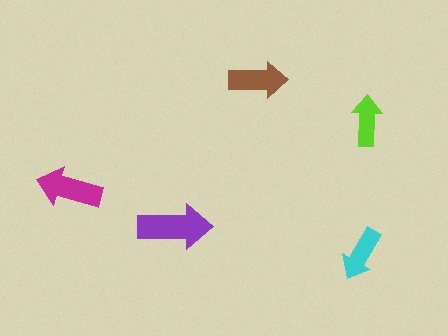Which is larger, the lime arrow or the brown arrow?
The brown one.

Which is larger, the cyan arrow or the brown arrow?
The brown one.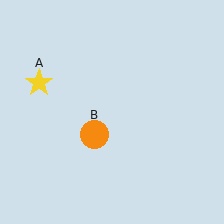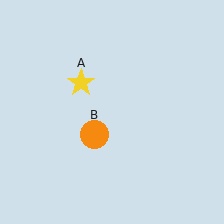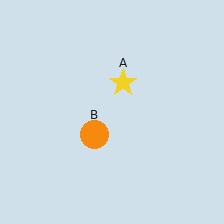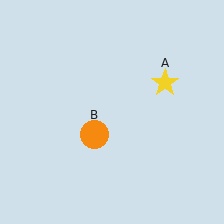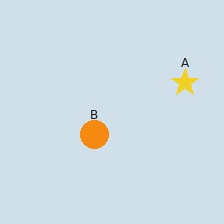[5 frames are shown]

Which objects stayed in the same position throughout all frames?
Orange circle (object B) remained stationary.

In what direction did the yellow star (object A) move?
The yellow star (object A) moved right.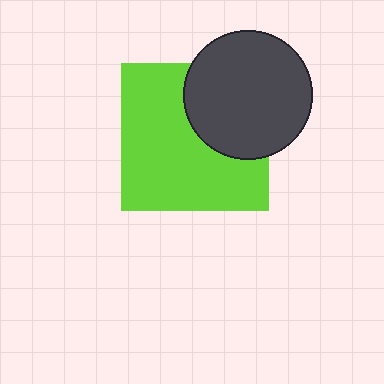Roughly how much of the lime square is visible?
Most of it is visible (roughly 67%).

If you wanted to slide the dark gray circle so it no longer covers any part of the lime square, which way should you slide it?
Slide it toward the upper-right — that is the most direct way to separate the two shapes.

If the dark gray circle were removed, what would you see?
You would see the complete lime square.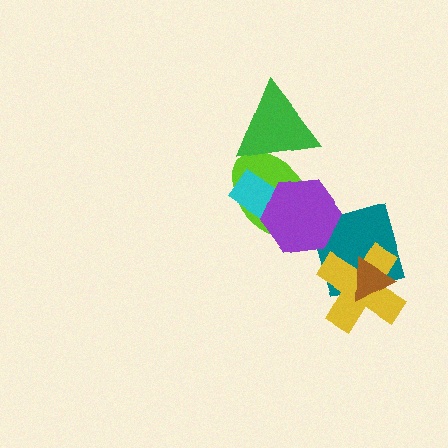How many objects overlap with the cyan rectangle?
2 objects overlap with the cyan rectangle.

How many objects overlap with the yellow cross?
2 objects overlap with the yellow cross.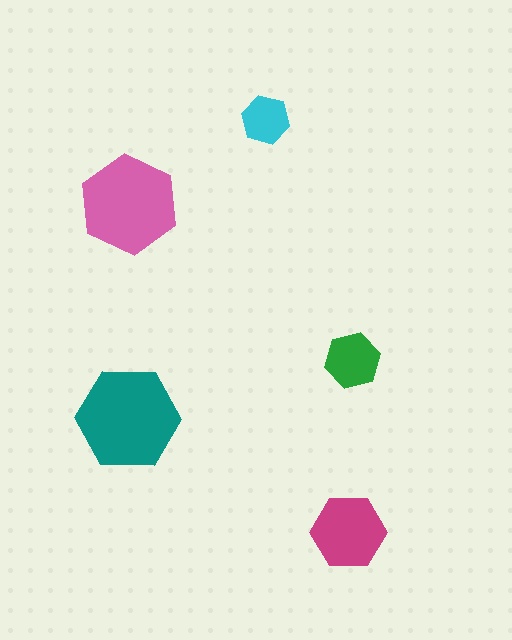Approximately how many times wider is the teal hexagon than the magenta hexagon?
About 1.5 times wider.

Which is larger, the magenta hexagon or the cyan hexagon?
The magenta one.